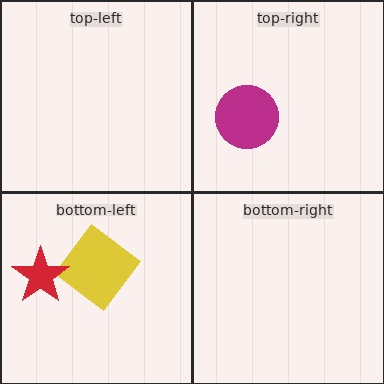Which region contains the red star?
The bottom-left region.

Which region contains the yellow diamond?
The bottom-left region.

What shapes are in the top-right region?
The magenta circle.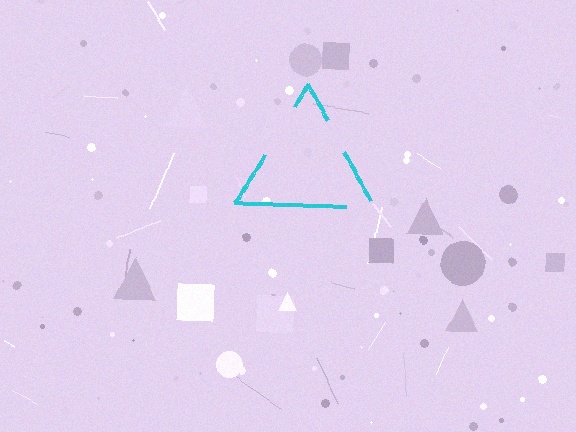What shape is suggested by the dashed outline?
The dashed outline suggests a triangle.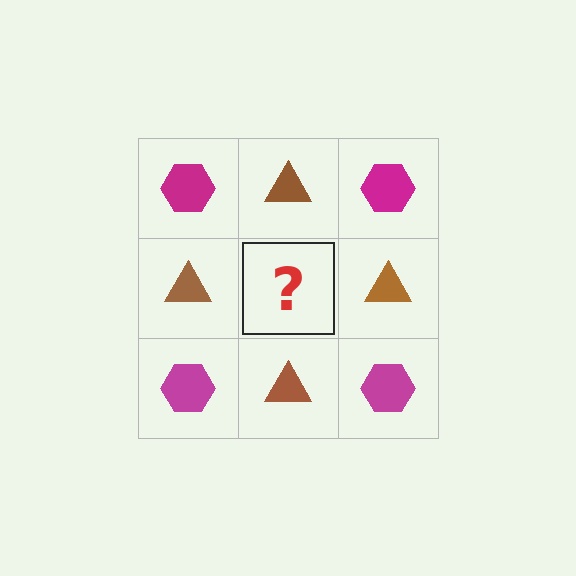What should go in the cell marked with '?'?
The missing cell should contain a magenta hexagon.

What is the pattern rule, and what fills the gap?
The rule is that it alternates magenta hexagon and brown triangle in a checkerboard pattern. The gap should be filled with a magenta hexagon.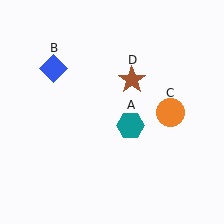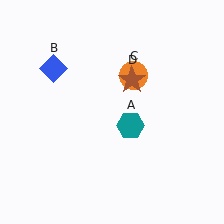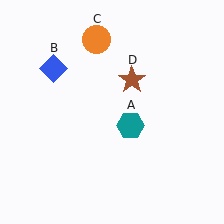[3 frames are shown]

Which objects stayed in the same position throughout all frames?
Teal hexagon (object A) and blue diamond (object B) and brown star (object D) remained stationary.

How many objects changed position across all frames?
1 object changed position: orange circle (object C).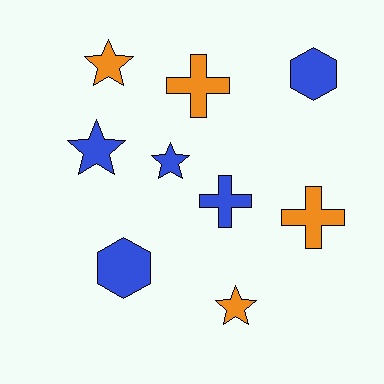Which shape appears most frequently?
Star, with 4 objects.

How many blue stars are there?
There are 2 blue stars.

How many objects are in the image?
There are 9 objects.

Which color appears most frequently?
Blue, with 5 objects.